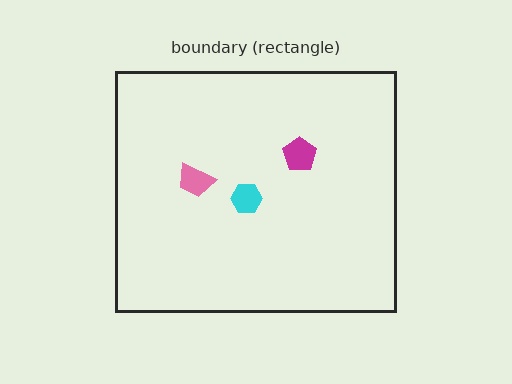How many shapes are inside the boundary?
3 inside, 0 outside.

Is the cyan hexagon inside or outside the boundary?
Inside.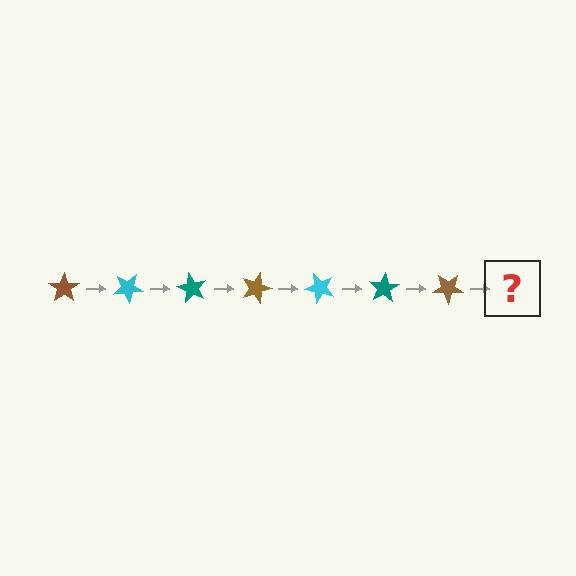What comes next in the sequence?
The next element should be a cyan star, rotated 210 degrees from the start.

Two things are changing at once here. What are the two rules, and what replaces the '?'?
The two rules are that it rotates 30 degrees each step and the color cycles through brown, cyan, and teal. The '?' should be a cyan star, rotated 210 degrees from the start.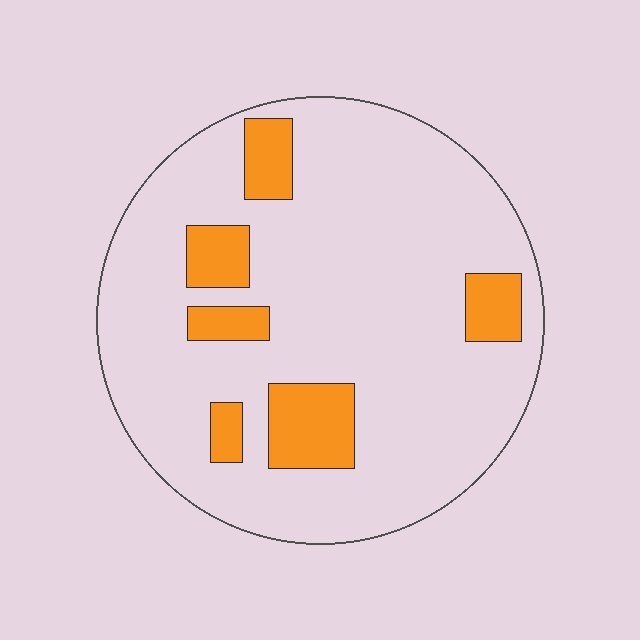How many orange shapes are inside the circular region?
6.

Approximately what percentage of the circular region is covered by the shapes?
Approximately 15%.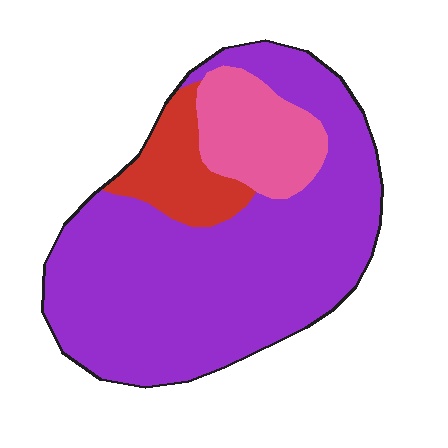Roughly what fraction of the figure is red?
Red takes up about one eighth (1/8) of the figure.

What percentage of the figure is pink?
Pink covers roughly 15% of the figure.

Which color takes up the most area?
Purple, at roughly 75%.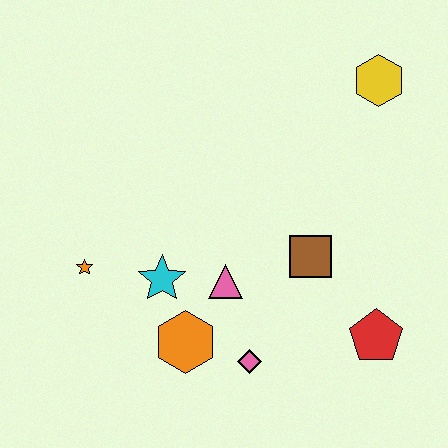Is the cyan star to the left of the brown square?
Yes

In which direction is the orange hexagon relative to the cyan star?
The orange hexagon is below the cyan star.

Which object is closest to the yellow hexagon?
The brown square is closest to the yellow hexagon.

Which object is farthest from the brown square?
The orange star is farthest from the brown square.